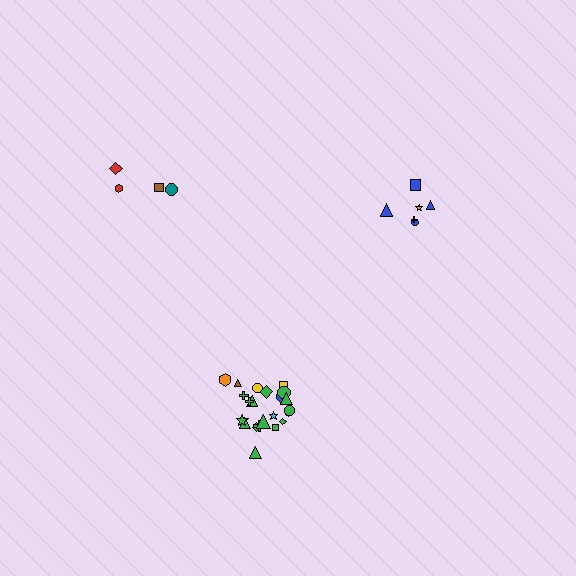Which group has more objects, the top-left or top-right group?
The top-right group.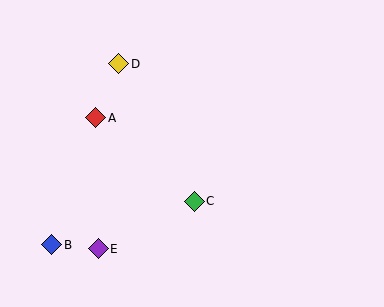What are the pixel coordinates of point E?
Point E is at (98, 249).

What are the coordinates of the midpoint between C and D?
The midpoint between C and D is at (157, 133).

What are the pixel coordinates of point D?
Point D is at (119, 64).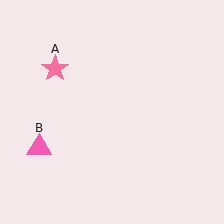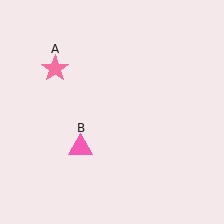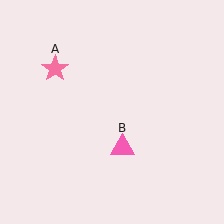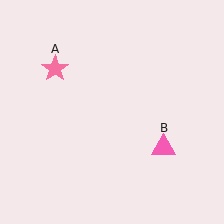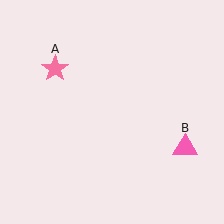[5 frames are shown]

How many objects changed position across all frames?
1 object changed position: pink triangle (object B).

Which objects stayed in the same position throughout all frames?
Pink star (object A) remained stationary.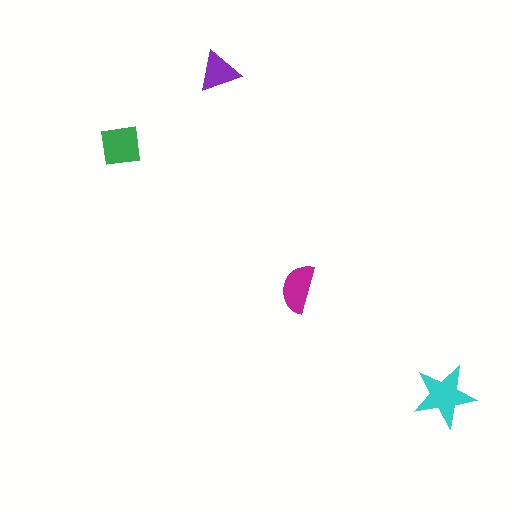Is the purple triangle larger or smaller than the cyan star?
Smaller.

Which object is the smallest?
The purple triangle.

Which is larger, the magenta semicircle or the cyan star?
The cyan star.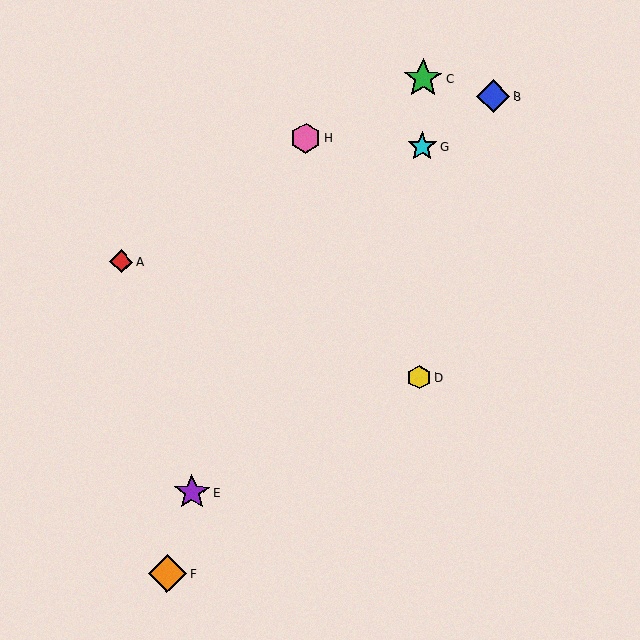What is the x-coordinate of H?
Object H is at x≈306.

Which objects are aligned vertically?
Objects C, D, G are aligned vertically.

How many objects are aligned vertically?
3 objects (C, D, G) are aligned vertically.